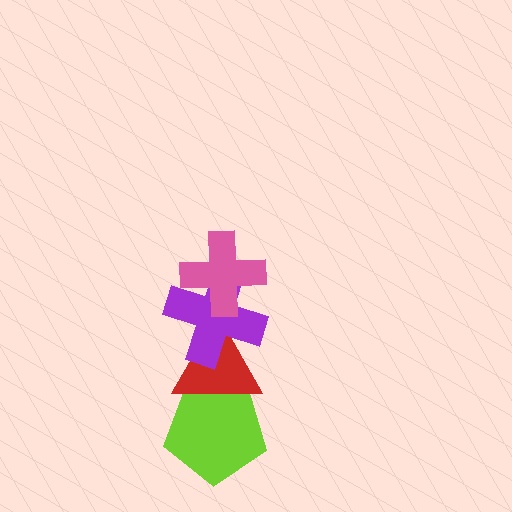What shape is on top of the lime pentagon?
The red triangle is on top of the lime pentagon.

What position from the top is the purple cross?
The purple cross is 2nd from the top.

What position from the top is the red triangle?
The red triangle is 3rd from the top.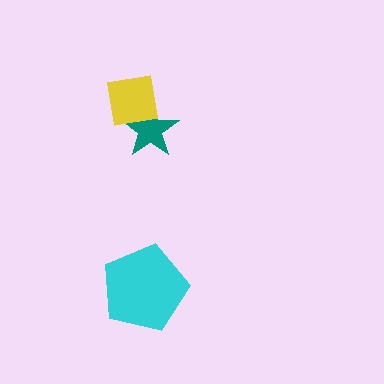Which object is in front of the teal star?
The yellow square is in front of the teal star.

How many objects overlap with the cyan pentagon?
0 objects overlap with the cyan pentagon.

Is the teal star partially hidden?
Yes, it is partially covered by another shape.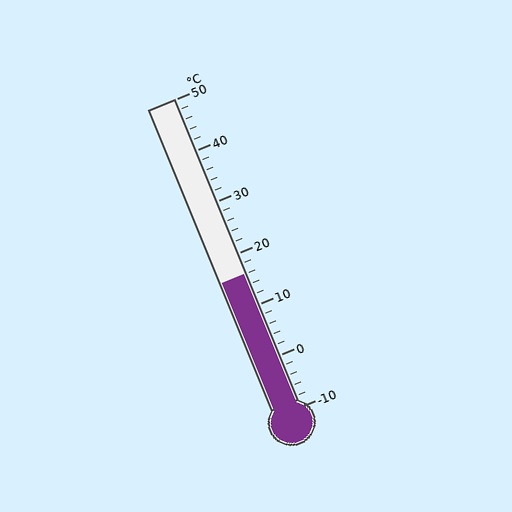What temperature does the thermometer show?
The thermometer shows approximately 16°C.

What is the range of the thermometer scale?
The thermometer scale ranges from -10°C to 50°C.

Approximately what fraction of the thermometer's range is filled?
The thermometer is filled to approximately 45% of its range.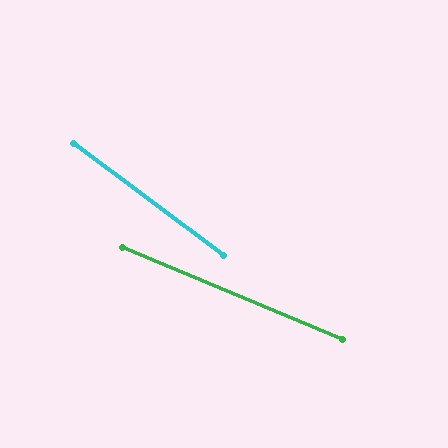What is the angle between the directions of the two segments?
Approximately 14 degrees.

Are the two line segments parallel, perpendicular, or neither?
Neither parallel nor perpendicular — they differ by about 14°.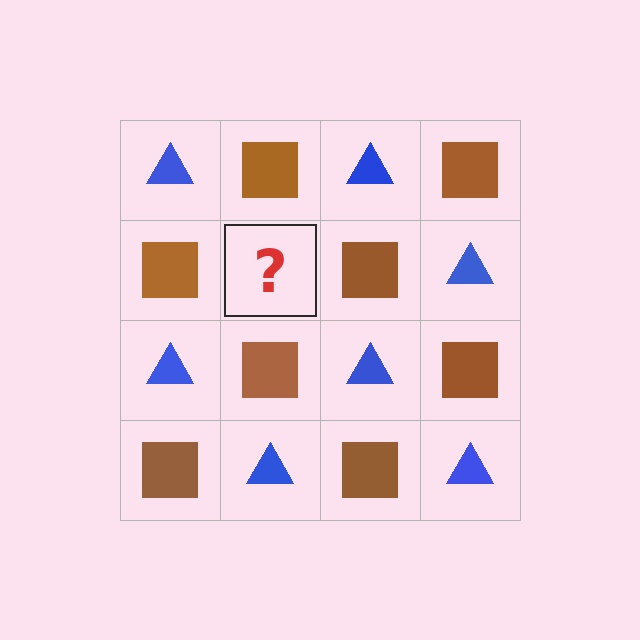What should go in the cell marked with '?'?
The missing cell should contain a blue triangle.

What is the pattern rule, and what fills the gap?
The rule is that it alternates blue triangle and brown square in a checkerboard pattern. The gap should be filled with a blue triangle.